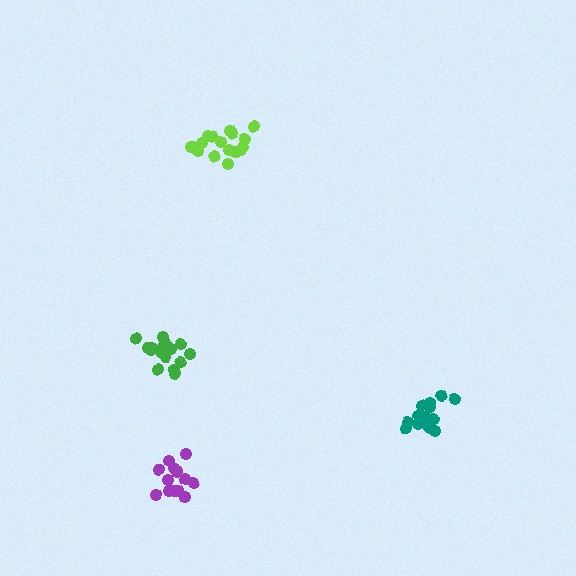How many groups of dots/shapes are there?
There are 4 groups.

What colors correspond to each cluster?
The clusters are colored: lime, teal, purple, green.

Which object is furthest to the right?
The teal cluster is rightmost.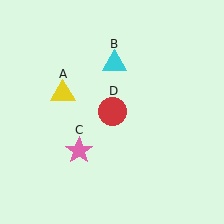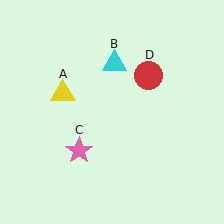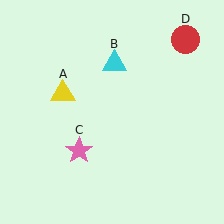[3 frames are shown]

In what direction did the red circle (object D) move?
The red circle (object D) moved up and to the right.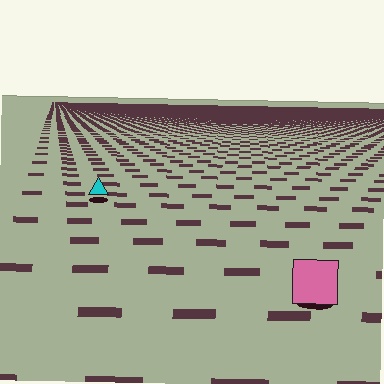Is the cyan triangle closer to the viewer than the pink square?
No. The pink square is closer — you can tell from the texture gradient: the ground texture is coarser near it.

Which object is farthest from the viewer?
The cyan triangle is farthest from the viewer. It appears smaller and the ground texture around it is denser.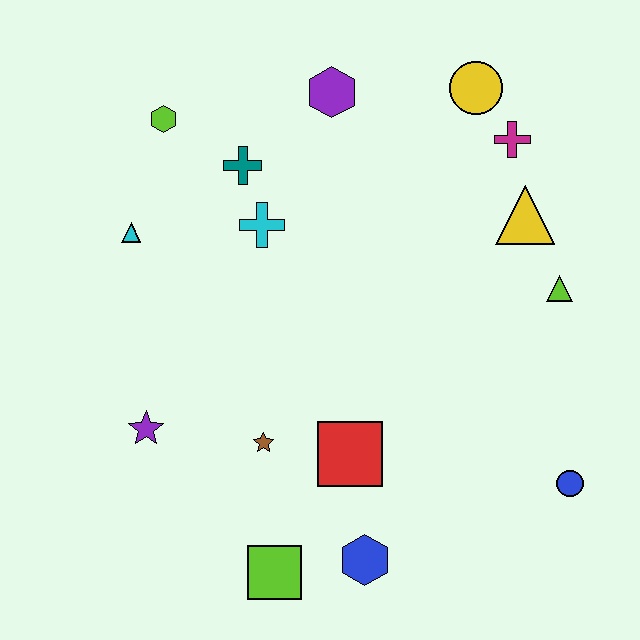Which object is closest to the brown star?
The red square is closest to the brown star.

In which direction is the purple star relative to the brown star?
The purple star is to the left of the brown star.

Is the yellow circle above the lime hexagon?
Yes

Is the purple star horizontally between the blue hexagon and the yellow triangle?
No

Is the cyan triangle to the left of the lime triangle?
Yes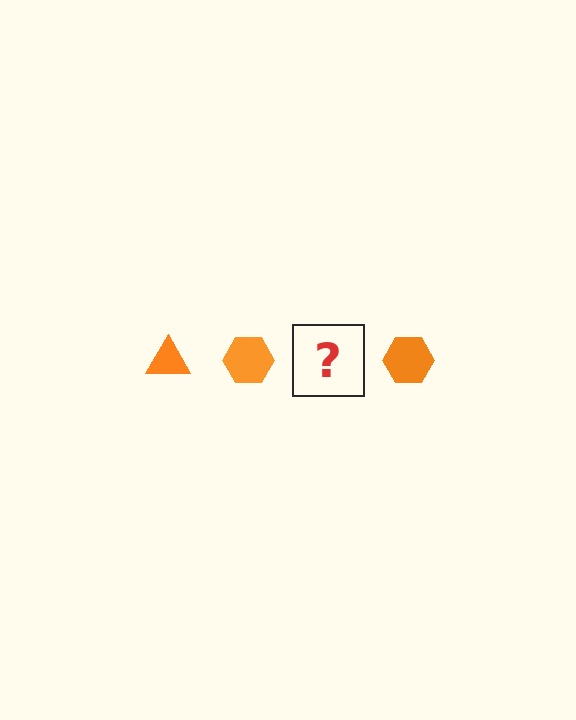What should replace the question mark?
The question mark should be replaced with an orange triangle.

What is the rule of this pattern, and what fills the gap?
The rule is that the pattern cycles through triangle, hexagon shapes in orange. The gap should be filled with an orange triangle.